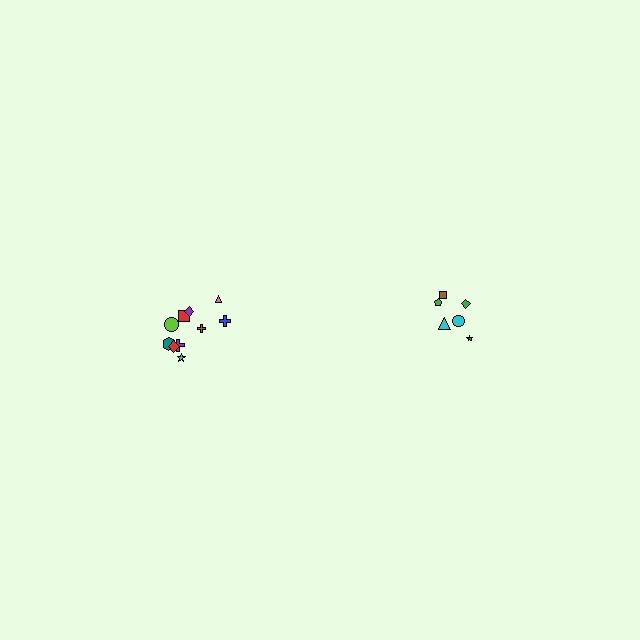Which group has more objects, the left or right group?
The left group.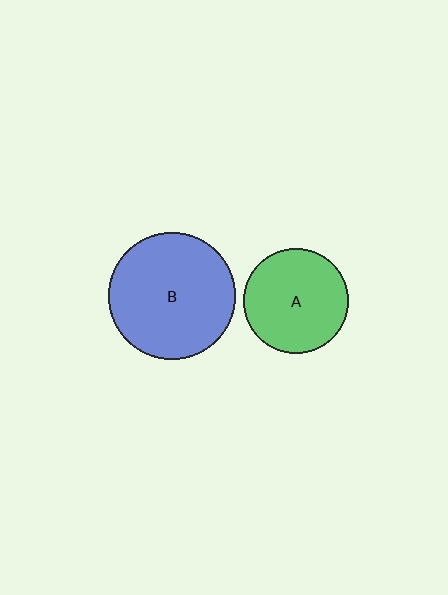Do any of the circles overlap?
No, none of the circles overlap.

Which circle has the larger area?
Circle B (blue).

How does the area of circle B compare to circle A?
Approximately 1.5 times.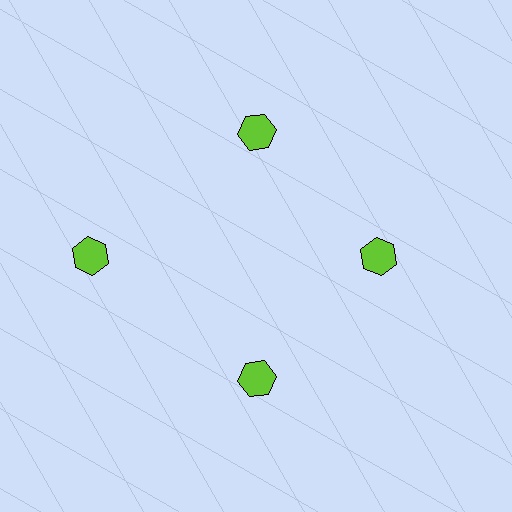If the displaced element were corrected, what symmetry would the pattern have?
It would have 4-fold rotational symmetry — the pattern would map onto itself every 90 degrees.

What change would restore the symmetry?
The symmetry would be restored by moving it inward, back onto the ring so that all 4 hexagons sit at equal angles and equal distance from the center.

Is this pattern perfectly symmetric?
No. The 4 lime hexagons are arranged in a ring, but one element near the 9 o'clock position is pushed outward from the center, breaking the 4-fold rotational symmetry.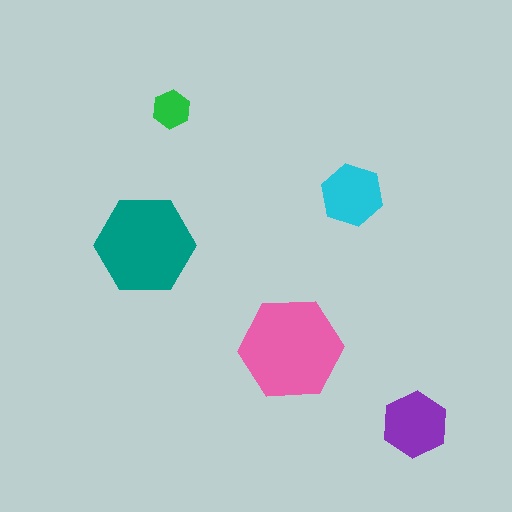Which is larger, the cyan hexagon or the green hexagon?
The cyan one.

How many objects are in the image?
There are 5 objects in the image.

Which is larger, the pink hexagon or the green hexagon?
The pink one.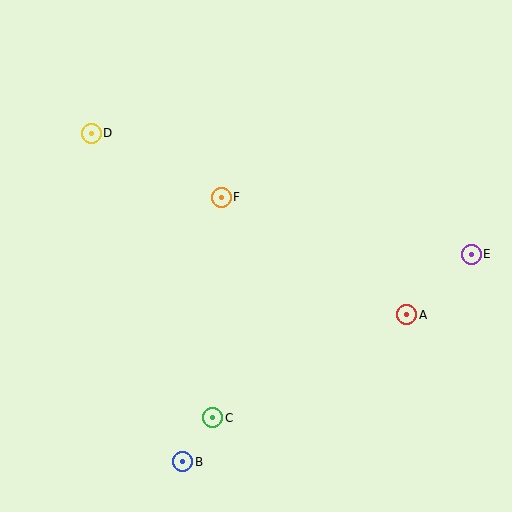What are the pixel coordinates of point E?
Point E is at (471, 254).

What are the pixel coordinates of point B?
Point B is at (183, 462).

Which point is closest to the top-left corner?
Point D is closest to the top-left corner.